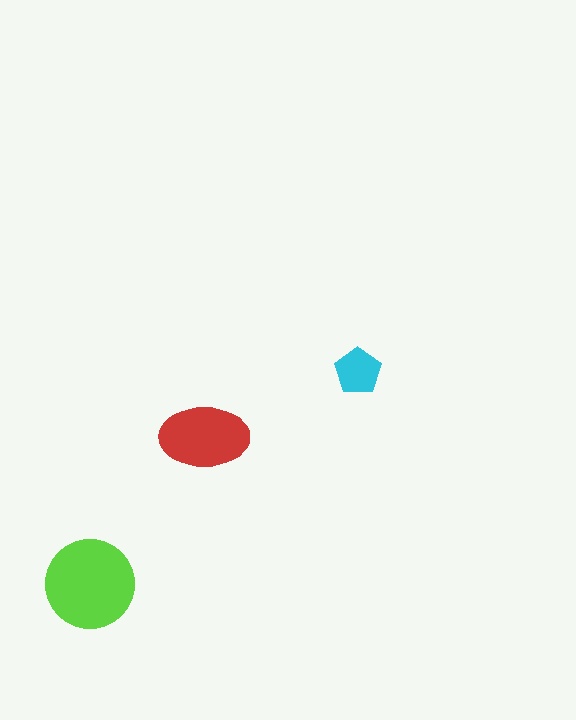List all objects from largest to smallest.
The lime circle, the red ellipse, the cyan pentagon.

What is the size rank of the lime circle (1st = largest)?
1st.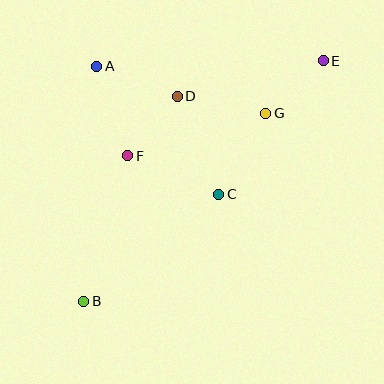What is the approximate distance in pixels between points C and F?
The distance between C and F is approximately 99 pixels.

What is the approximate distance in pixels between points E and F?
The distance between E and F is approximately 218 pixels.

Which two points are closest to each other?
Points D and F are closest to each other.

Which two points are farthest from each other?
Points B and E are farthest from each other.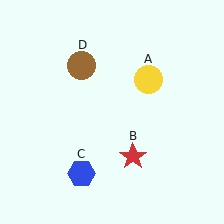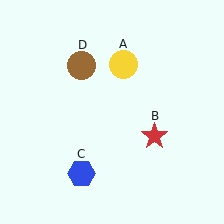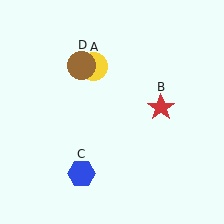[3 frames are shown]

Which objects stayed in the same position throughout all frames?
Blue hexagon (object C) and brown circle (object D) remained stationary.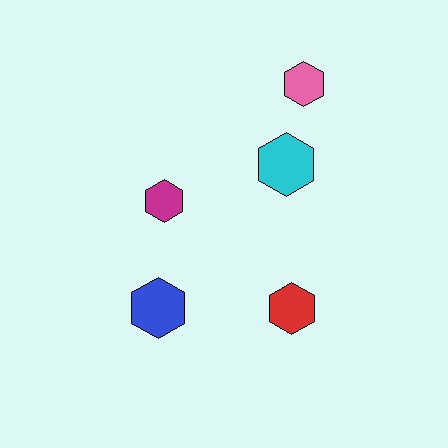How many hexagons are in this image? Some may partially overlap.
There are 5 hexagons.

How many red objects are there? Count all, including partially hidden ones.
There is 1 red object.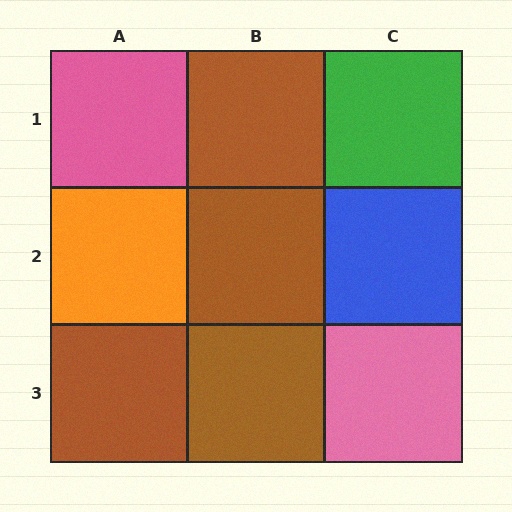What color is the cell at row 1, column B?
Brown.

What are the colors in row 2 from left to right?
Orange, brown, blue.